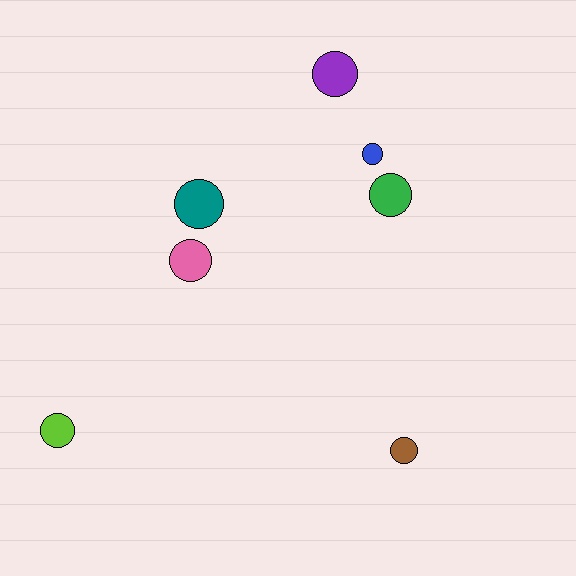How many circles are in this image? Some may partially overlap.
There are 7 circles.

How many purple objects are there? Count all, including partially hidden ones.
There is 1 purple object.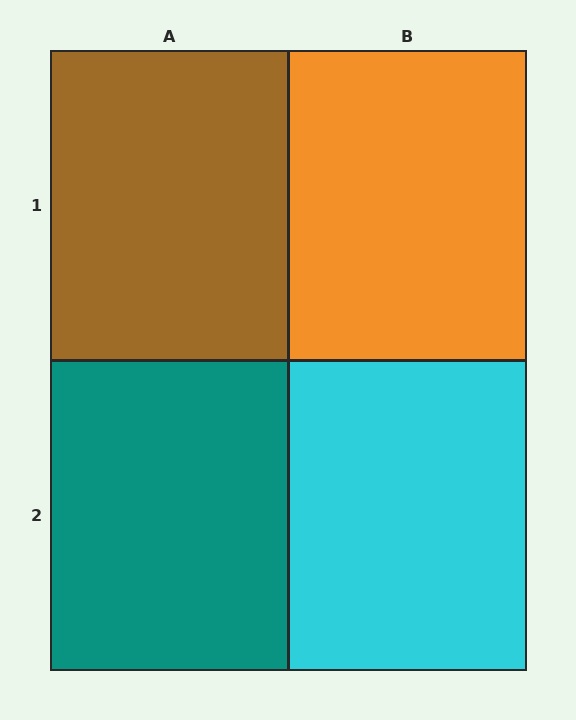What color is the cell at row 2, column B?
Cyan.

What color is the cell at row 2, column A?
Teal.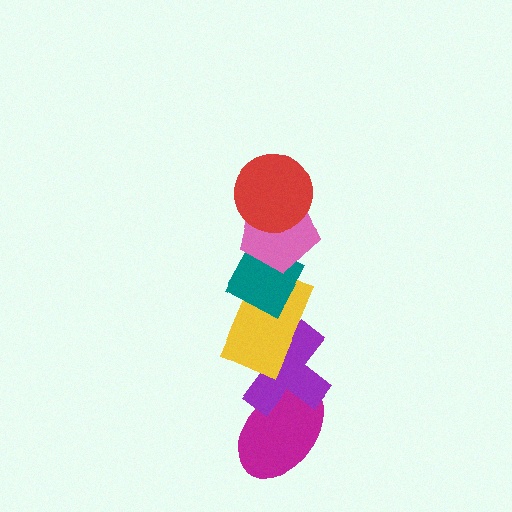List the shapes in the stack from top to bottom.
From top to bottom: the red circle, the pink pentagon, the teal diamond, the yellow rectangle, the purple cross, the magenta ellipse.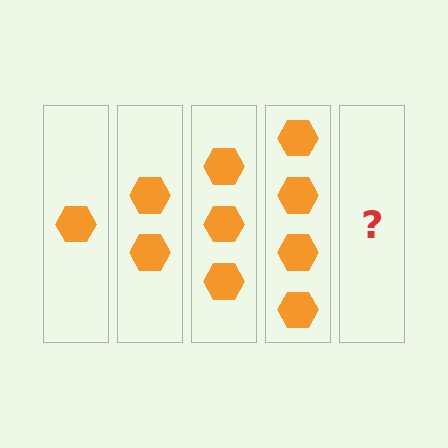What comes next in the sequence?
The next element should be 5 hexagons.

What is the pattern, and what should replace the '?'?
The pattern is that each step adds one more hexagon. The '?' should be 5 hexagons.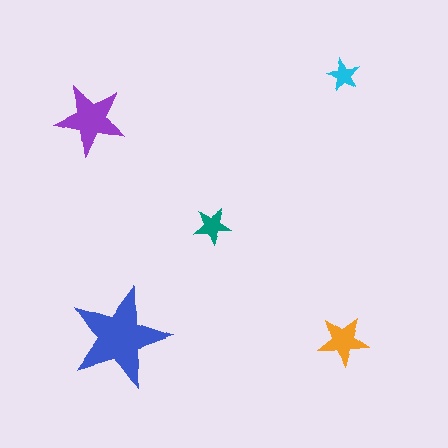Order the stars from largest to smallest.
the blue one, the purple one, the orange one, the teal one, the cyan one.